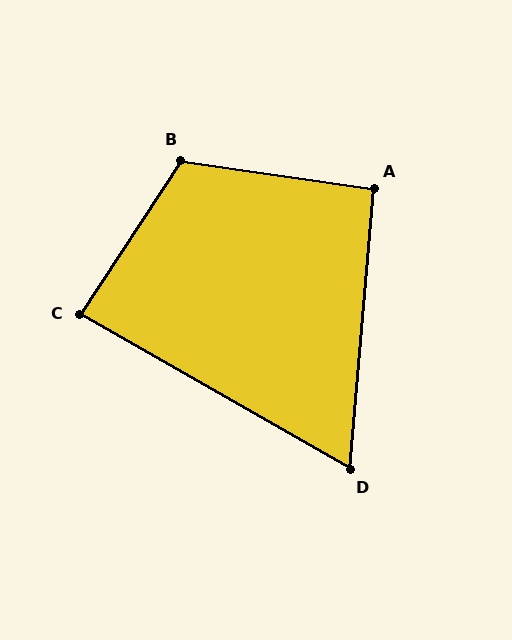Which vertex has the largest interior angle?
B, at approximately 115 degrees.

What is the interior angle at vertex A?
Approximately 94 degrees (approximately right).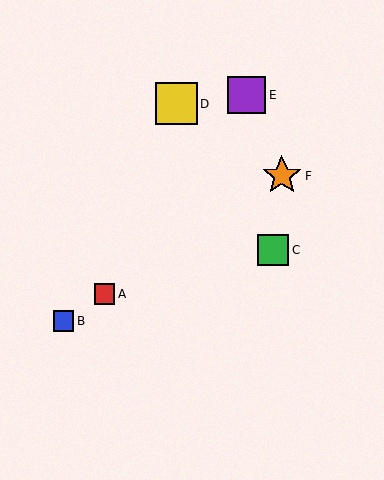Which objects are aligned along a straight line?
Objects A, B, F are aligned along a straight line.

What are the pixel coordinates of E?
Object E is at (247, 95).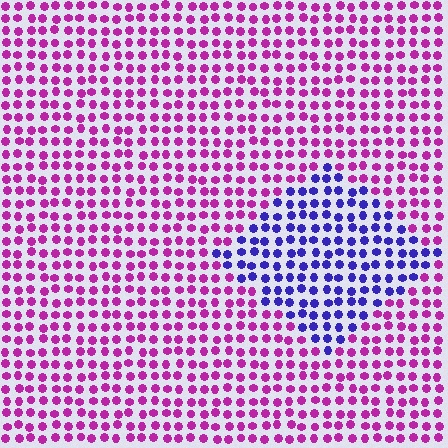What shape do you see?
I see a diamond.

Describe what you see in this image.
The image is filled with small magenta elements in a uniform arrangement. A diamond-shaped region is visible where the elements are tinted to a slightly different hue, forming a subtle color boundary.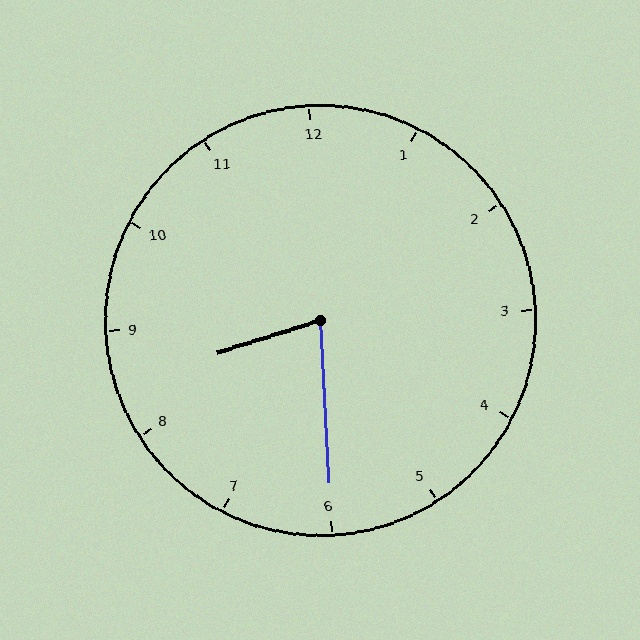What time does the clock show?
8:30.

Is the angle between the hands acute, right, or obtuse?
It is acute.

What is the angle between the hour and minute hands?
Approximately 75 degrees.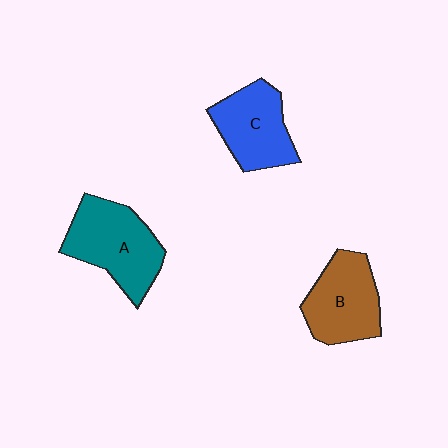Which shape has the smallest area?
Shape C (blue).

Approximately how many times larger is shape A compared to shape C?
Approximately 1.2 times.